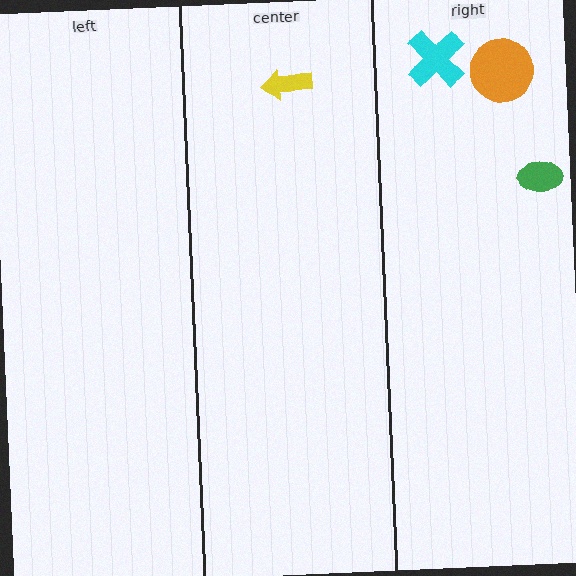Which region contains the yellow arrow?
The center region.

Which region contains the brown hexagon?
The right region.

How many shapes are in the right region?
4.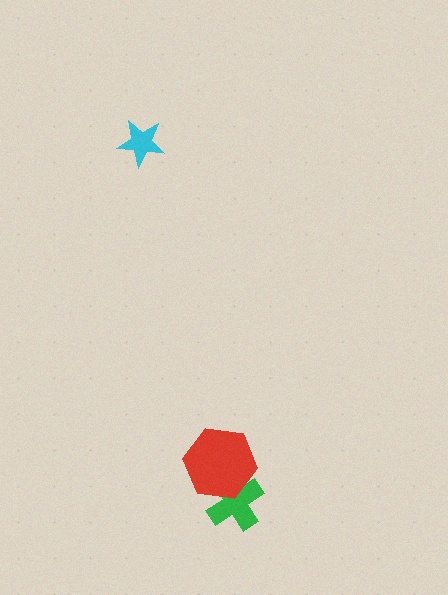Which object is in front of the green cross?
The red hexagon is in front of the green cross.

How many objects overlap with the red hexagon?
1 object overlaps with the red hexagon.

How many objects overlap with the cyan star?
0 objects overlap with the cyan star.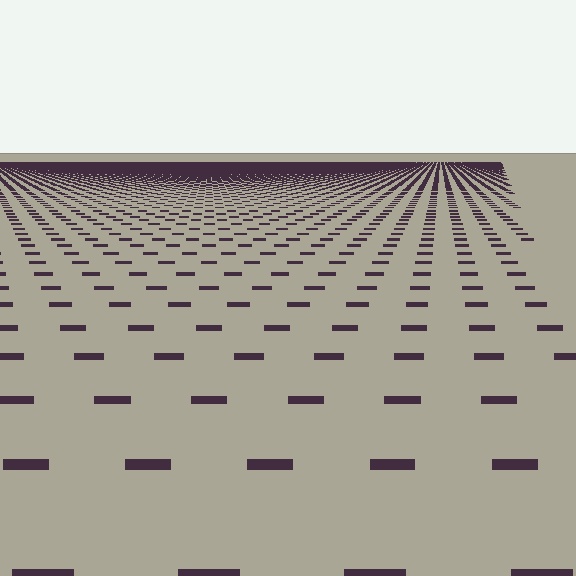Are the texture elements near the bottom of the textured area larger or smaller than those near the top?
Larger. Near the bottom, elements are closer to the viewer and appear at a bigger on-screen size.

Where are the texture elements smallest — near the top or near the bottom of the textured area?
Near the top.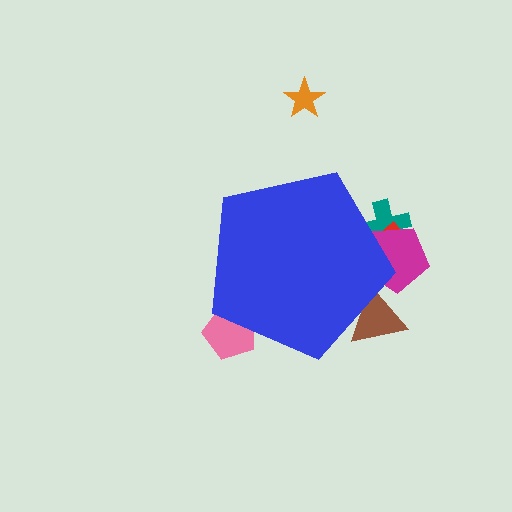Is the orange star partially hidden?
No, the orange star is fully visible.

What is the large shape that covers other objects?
A blue pentagon.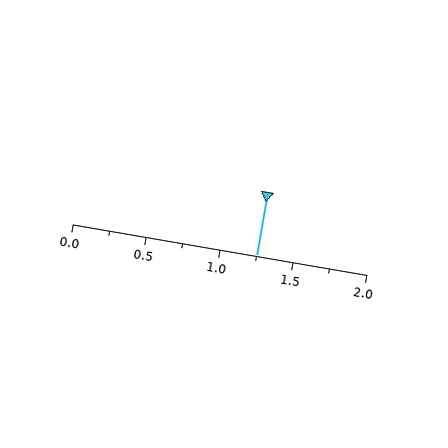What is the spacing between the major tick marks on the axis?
The major ticks are spaced 0.5 apart.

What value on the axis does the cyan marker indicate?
The marker indicates approximately 1.25.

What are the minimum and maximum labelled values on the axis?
The axis runs from 0.0 to 2.0.